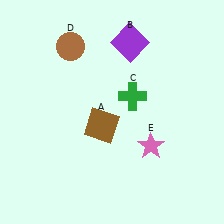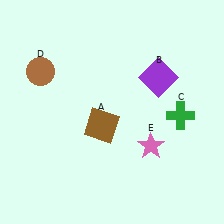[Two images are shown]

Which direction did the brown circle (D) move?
The brown circle (D) moved left.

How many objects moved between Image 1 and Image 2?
3 objects moved between the two images.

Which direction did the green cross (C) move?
The green cross (C) moved right.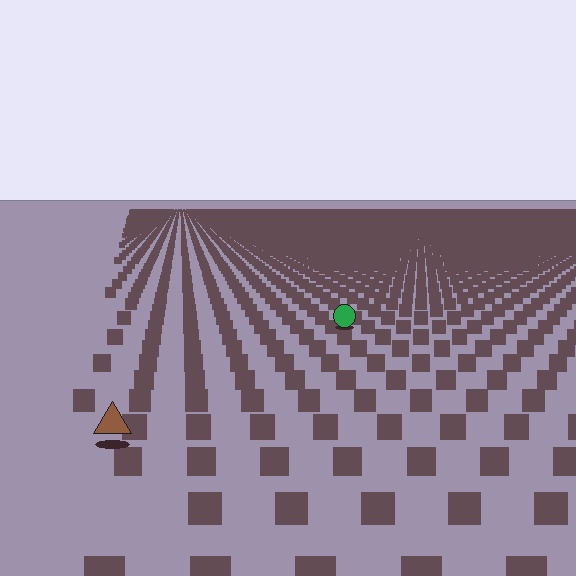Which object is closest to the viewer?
The brown triangle is closest. The texture marks near it are larger and more spread out.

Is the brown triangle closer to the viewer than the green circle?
Yes. The brown triangle is closer — you can tell from the texture gradient: the ground texture is coarser near it.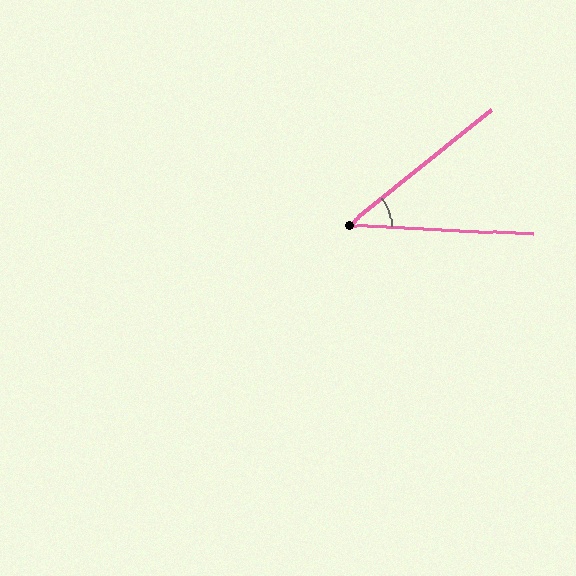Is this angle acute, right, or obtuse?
It is acute.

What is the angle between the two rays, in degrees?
Approximately 42 degrees.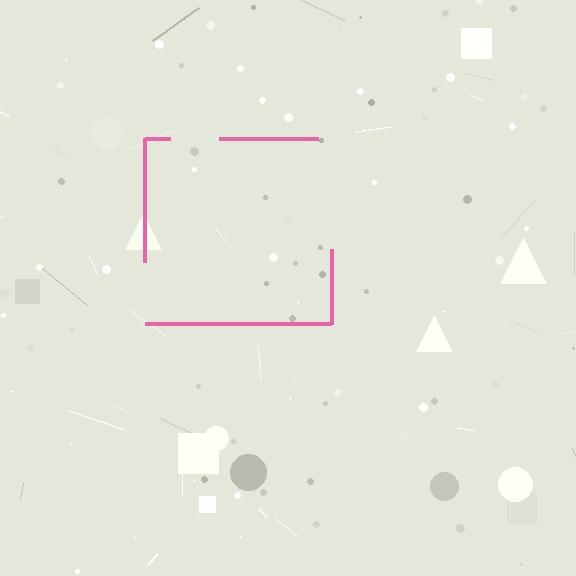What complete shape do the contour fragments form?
The contour fragments form a square.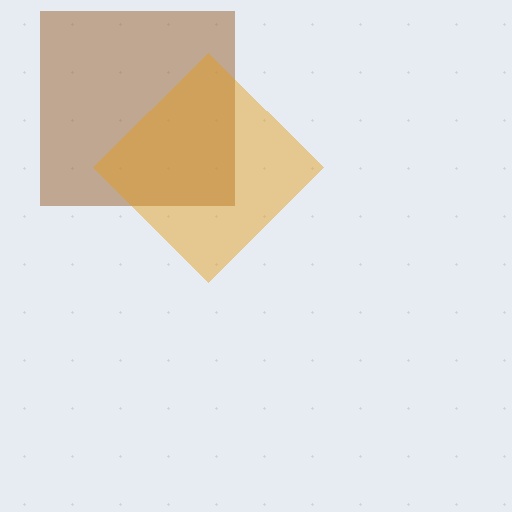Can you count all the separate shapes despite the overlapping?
Yes, there are 2 separate shapes.